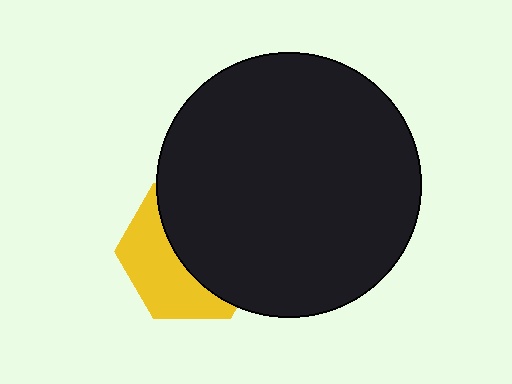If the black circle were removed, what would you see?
You would see the complete yellow hexagon.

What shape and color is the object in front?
The object in front is a black circle.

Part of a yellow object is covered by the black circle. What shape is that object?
It is a hexagon.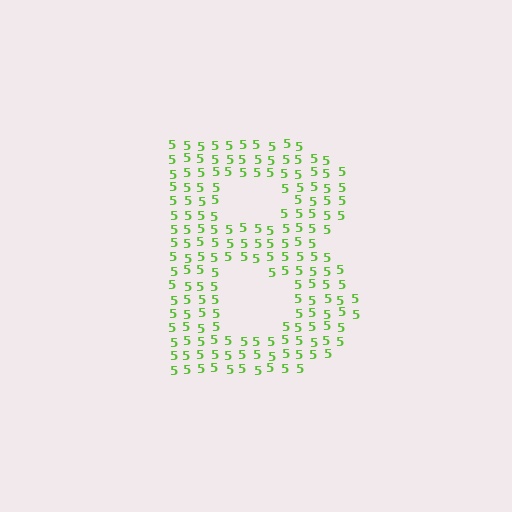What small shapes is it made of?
It is made of small digit 5's.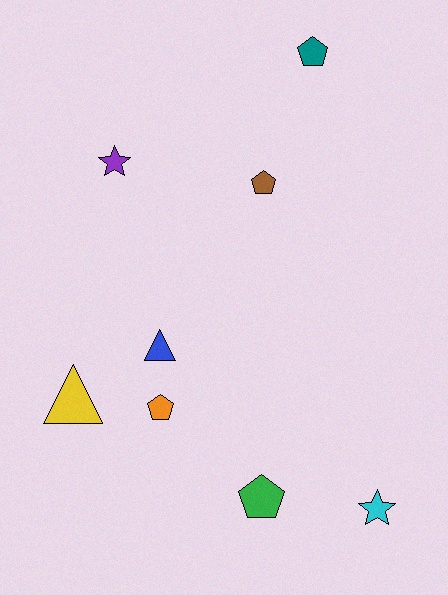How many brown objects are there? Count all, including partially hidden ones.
There is 1 brown object.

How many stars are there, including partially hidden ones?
There are 2 stars.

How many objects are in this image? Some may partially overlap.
There are 8 objects.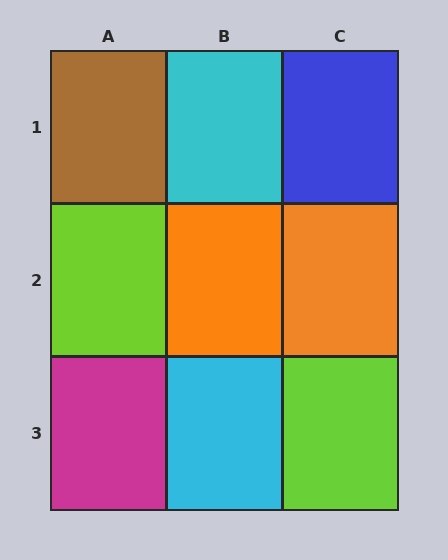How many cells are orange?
2 cells are orange.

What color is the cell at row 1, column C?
Blue.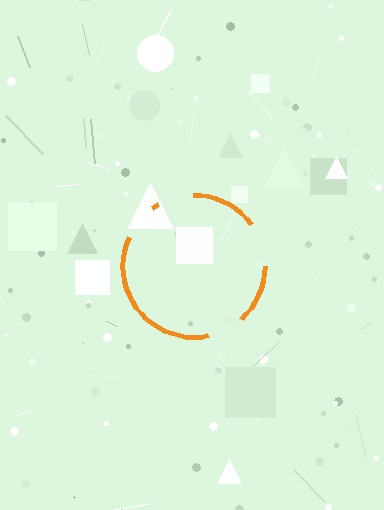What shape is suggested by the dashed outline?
The dashed outline suggests a circle.